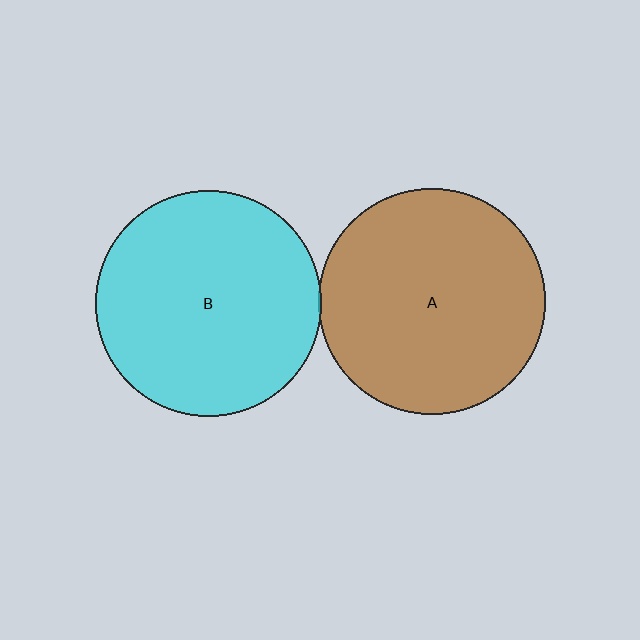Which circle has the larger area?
Circle A (brown).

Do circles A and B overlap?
Yes.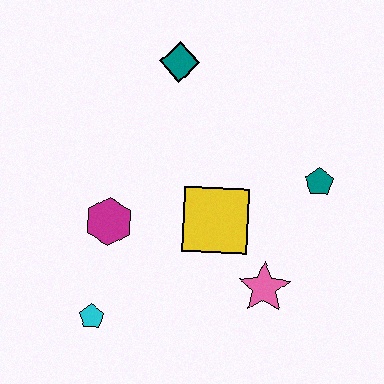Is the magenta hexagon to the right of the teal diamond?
No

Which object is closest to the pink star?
The yellow square is closest to the pink star.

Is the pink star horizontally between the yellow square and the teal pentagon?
Yes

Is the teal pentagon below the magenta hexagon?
No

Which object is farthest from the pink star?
The teal diamond is farthest from the pink star.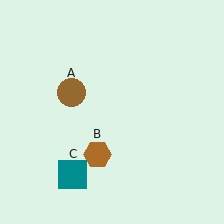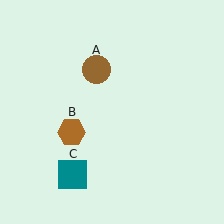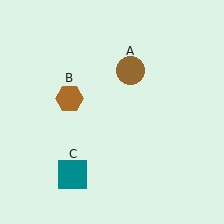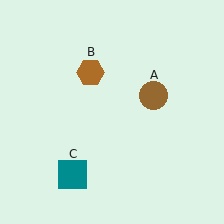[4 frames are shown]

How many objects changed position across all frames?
2 objects changed position: brown circle (object A), brown hexagon (object B).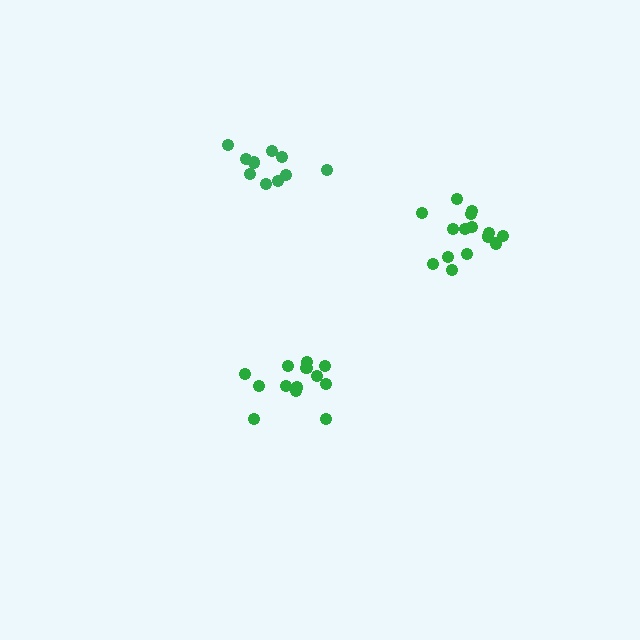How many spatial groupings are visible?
There are 3 spatial groupings.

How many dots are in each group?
Group 1: 13 dots, Group 2: 10 dots, Group 3: 15 dots (38 total).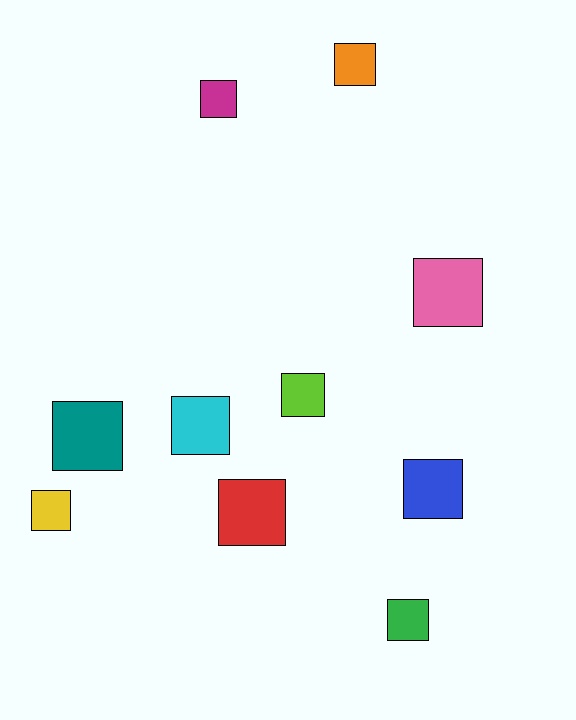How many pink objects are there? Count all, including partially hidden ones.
There is 1 pink object.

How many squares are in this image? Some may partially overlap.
There are 10 squares.